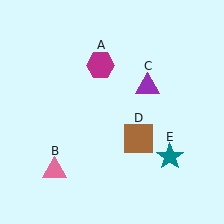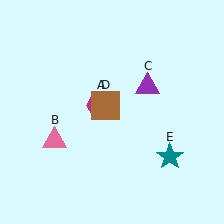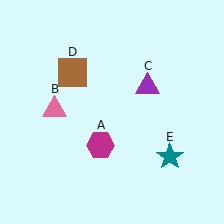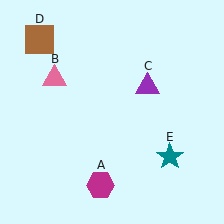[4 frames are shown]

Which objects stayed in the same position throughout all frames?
Purple triangle (object C) and teal star (object E) remained stationary.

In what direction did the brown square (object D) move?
The brown square (object D) moved up and to the left.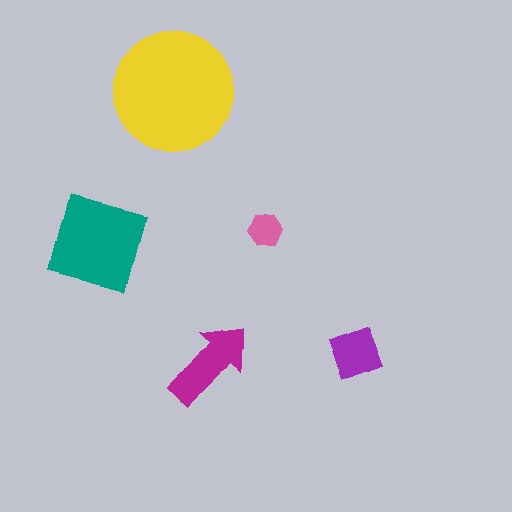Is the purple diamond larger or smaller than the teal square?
Smaller.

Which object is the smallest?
The pink hexagon.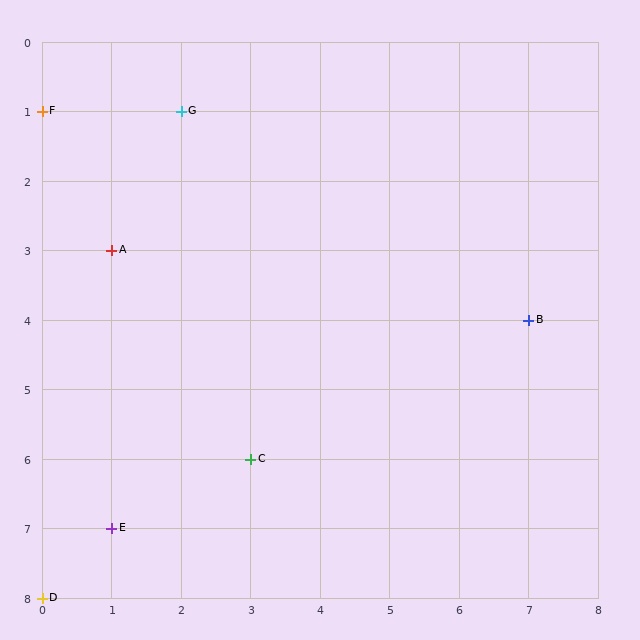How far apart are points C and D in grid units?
Points C and D are 3 columns and 2 rows apart (about 3.6 grid units diagonally).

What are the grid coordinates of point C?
Point C is at grid coordinates (3, 6).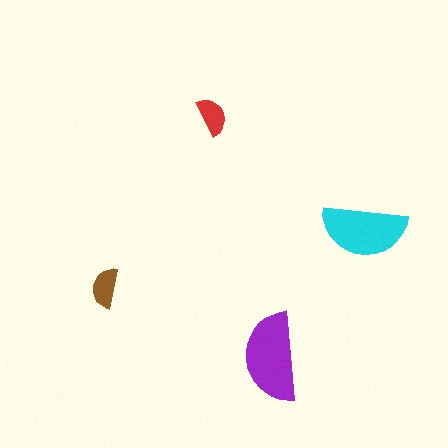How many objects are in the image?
There are 4 objects in the image.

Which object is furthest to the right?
The cyan semicircle is rightmost.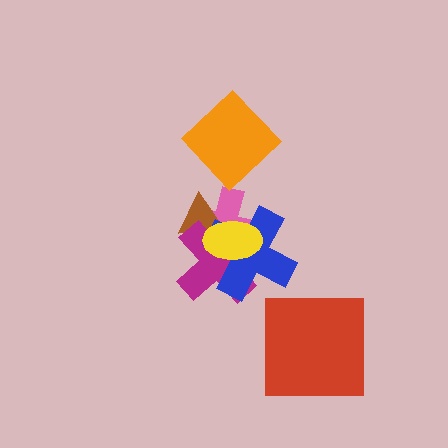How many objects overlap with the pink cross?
4 objects overlap with the pink cross.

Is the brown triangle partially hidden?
Yes, it is partially covered by another shape.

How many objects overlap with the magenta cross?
4 objects overlap with the magenta cross.